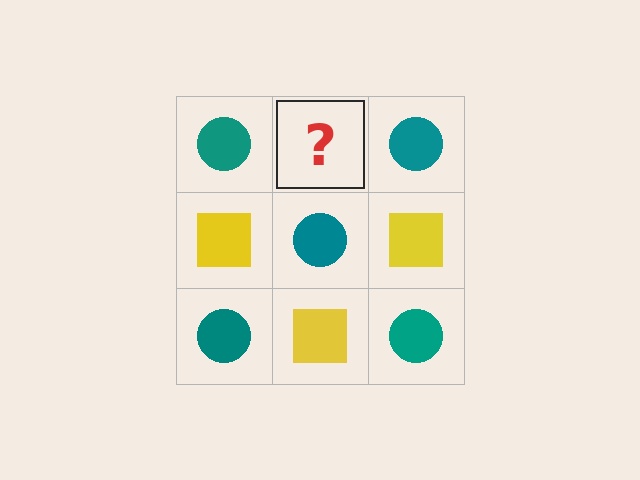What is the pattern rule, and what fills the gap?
The rule is that it alternates teal circle and yellow square in a checkerboard pattern. The gap should be filled with a yellow square.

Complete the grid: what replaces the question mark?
The question mark should be replaced with a yellow square.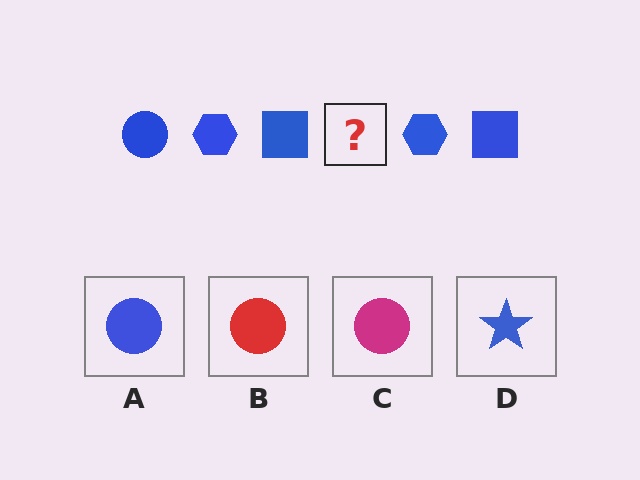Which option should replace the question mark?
Option A.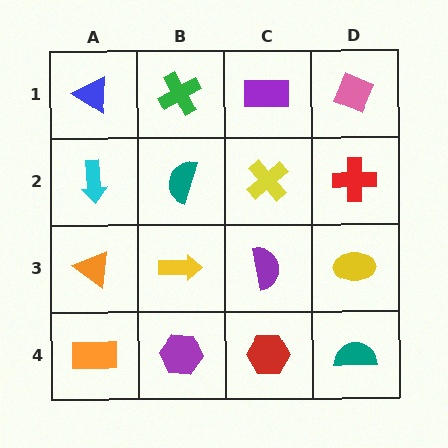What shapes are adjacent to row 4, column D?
A yellow ellipse (row 3, column D), a red hexagon (row 4, column C).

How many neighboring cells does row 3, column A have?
3.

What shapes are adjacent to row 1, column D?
A red cross (row 2, column D), a purple rectangle (row 1, column C).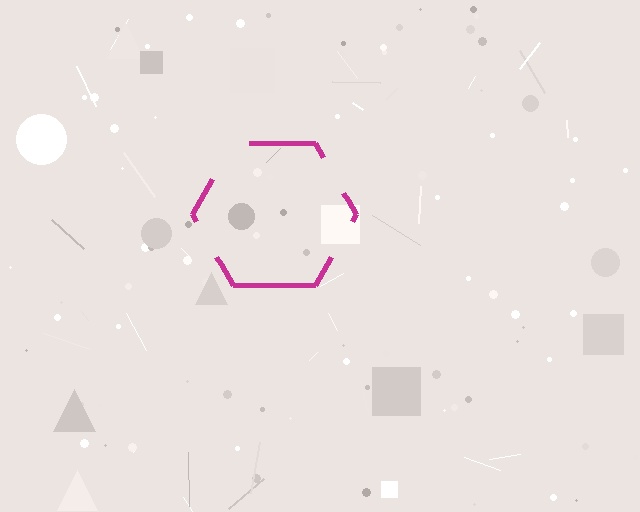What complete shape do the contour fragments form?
The contour fragments form a hexagon.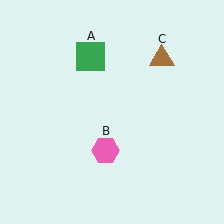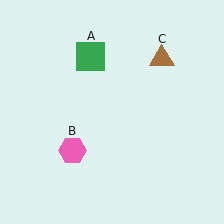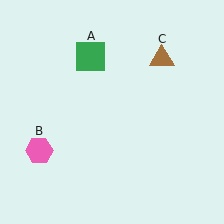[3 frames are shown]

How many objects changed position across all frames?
1 object changed position: pink hexagon (object B).